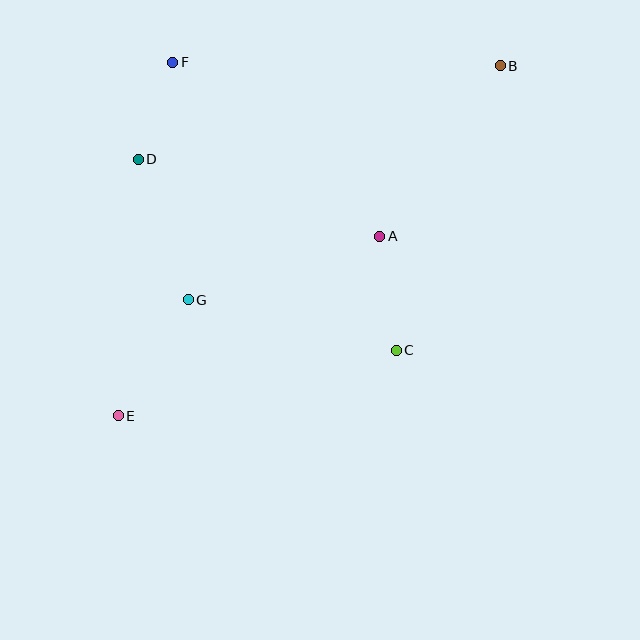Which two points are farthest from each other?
Points B and E are farthest from each other.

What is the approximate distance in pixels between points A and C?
The distance between A and C is approximately 115 pixels.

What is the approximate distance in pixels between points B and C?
The distance between B and C is approximately 303 pixels.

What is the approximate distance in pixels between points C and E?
The distance between C and E is approximately 285 pixels.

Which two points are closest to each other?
Points D and F are closest to each other.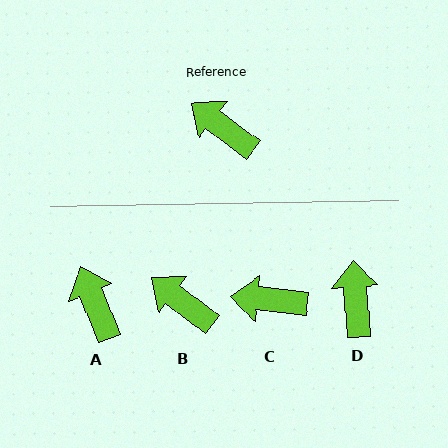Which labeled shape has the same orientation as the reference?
B.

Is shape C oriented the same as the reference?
No, it is off by about 31 degrees.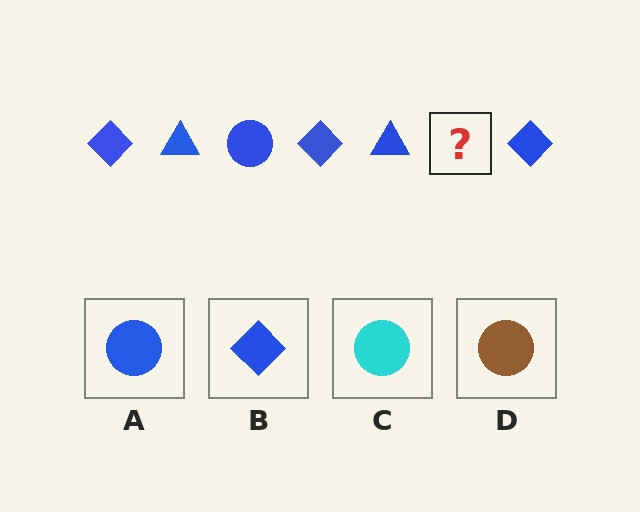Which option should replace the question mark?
Option A.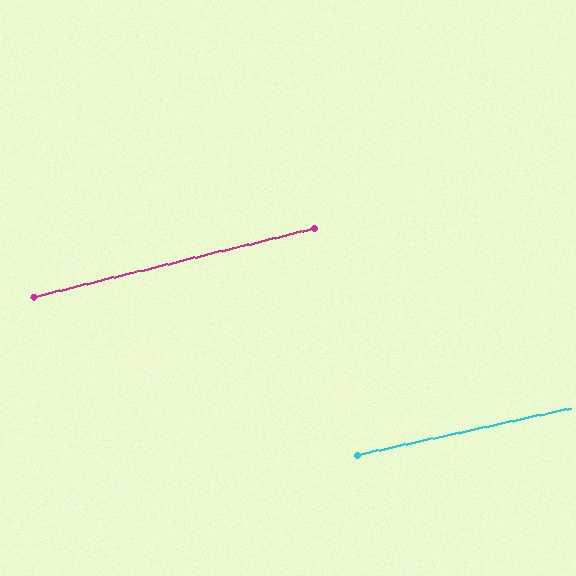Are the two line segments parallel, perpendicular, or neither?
Parallel — their directions differ by only 1.4°.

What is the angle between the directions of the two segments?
Approximately 1 degree.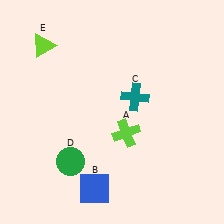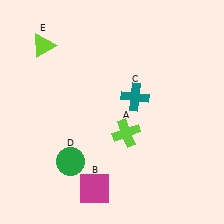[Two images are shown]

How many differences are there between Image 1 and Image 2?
There is 1 difference between the two images.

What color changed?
The square (B) changed from blue in Image 1 to magenta in Image 2.